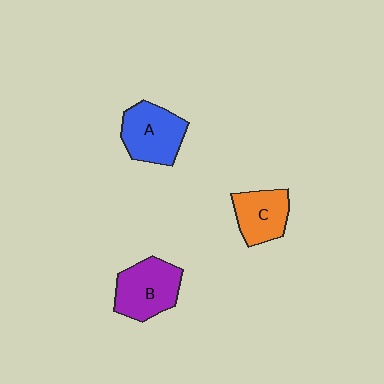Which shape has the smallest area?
Shape C (orange).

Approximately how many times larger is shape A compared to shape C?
Approximately 1.2 times.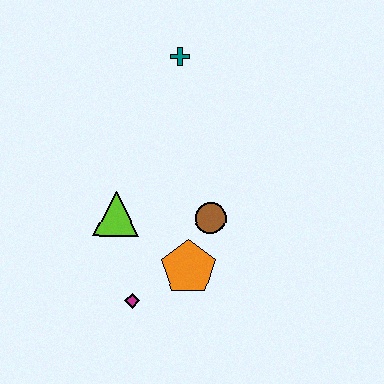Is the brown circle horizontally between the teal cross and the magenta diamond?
No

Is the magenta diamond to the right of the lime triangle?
Yes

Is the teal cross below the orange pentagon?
No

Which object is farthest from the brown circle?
The teal cross is farthest from the brown circle.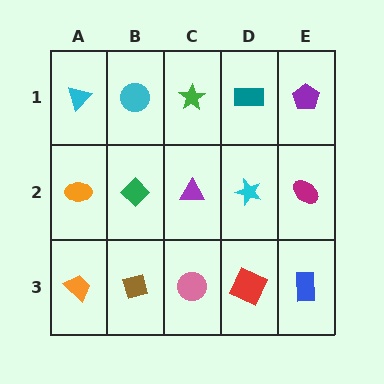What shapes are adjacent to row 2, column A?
A cyan triangle (row 1, column A), an orange trapezoid (row 3, column A), a green diamond (row 2, column B).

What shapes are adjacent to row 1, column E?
A magenta ellipse (row 2, column E), a teal rectangle (row 1, column D).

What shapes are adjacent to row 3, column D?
A cyan star (row 2, column D), a pink circle (row 3, column C), a blue rectangle (row 3, column E).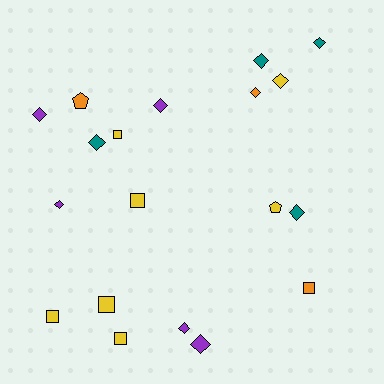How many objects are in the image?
There are 19 objects.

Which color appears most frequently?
Yellow, with 7 objects.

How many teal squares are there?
There are no teal squares.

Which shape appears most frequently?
Diamond, with 11 objects.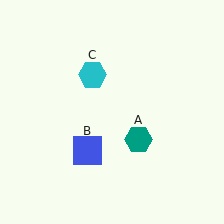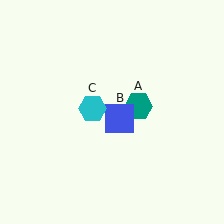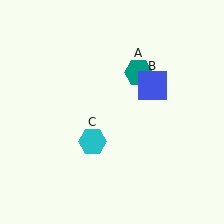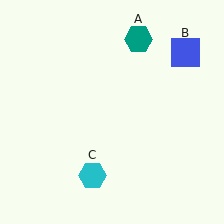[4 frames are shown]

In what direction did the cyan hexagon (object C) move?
The cyan hexagon (object C) moved down.